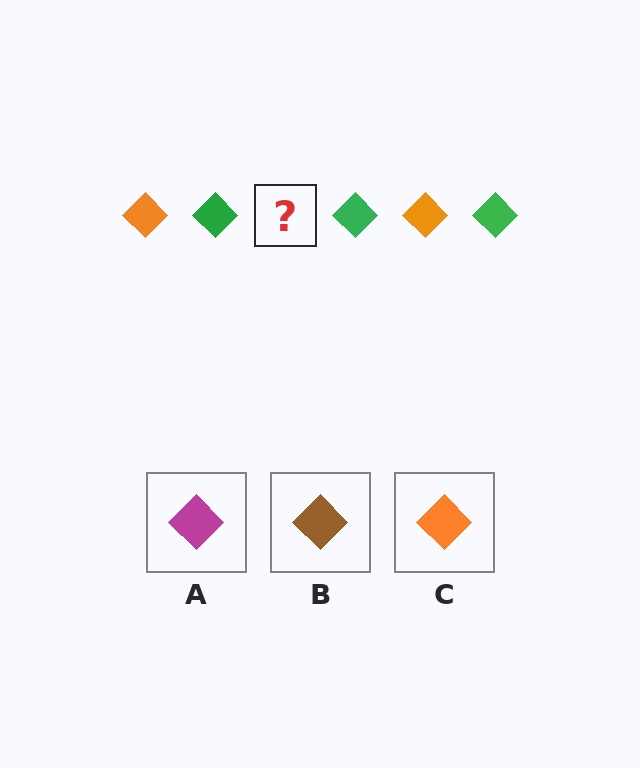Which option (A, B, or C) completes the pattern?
C.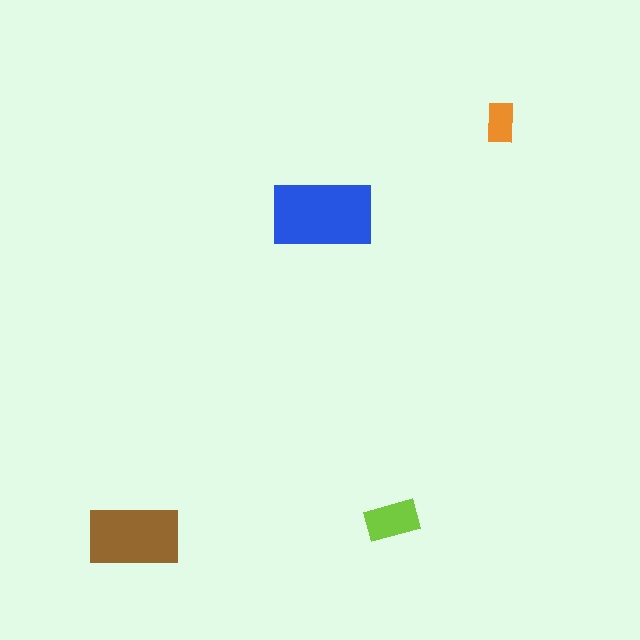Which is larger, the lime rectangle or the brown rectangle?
The brown one.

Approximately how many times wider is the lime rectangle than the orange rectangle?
About 1.5 times wider.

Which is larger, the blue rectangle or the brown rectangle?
The blue one.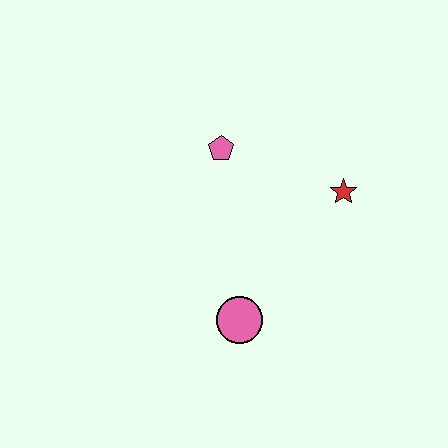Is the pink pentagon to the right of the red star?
No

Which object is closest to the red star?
The pink pentagon is closest to the red star.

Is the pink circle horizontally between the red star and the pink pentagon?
Yes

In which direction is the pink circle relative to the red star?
The pink circle is below the red star.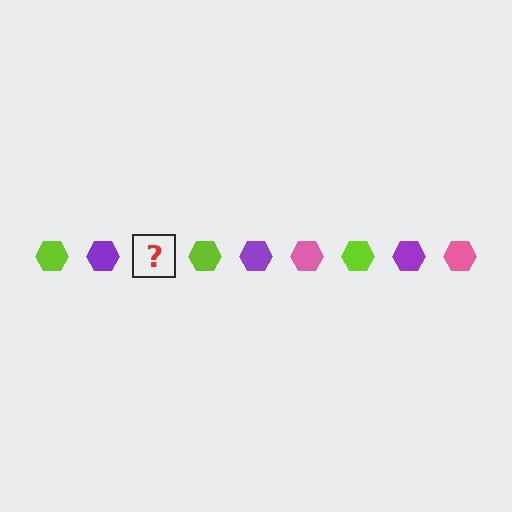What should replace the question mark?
The question mark should be replaced with a pink hexagon.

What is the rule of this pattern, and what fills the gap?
The rule is that the pattern cycles through lime, purple, pink hexagons. The gap should be filled with a pink hexagon.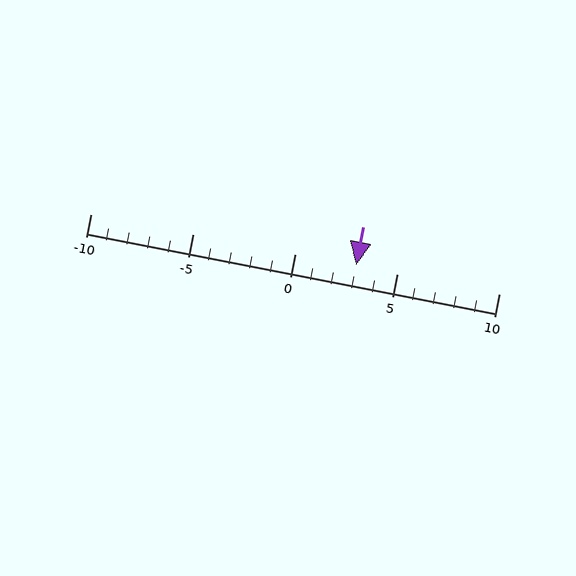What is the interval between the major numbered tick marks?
The major tick marks are spaced 5 units apart.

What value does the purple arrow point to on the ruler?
The purple arrow points to approximately 3.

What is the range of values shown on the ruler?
The ruler shows values from -10 to 10.